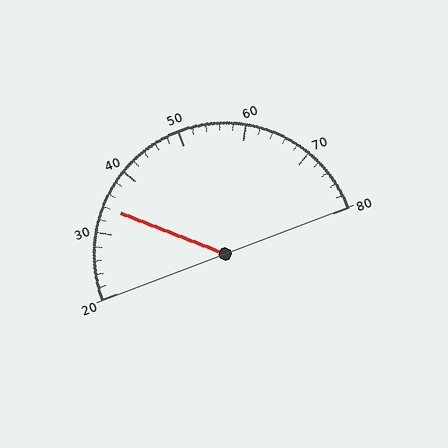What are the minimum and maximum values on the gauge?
The gauge ranges from 20 to 80.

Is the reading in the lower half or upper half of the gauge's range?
The reading is in the lower half of the range (20 to 80).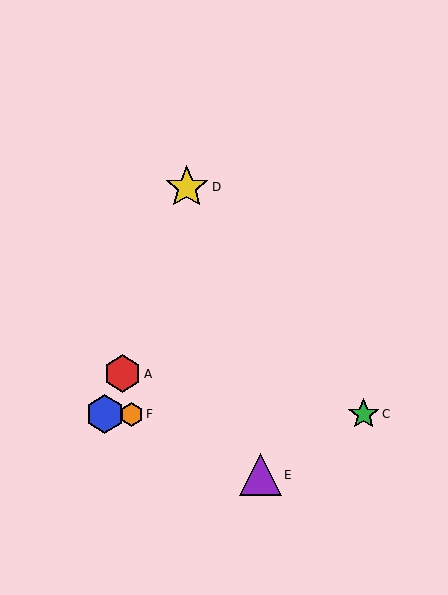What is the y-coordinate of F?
Object F is at y≈414.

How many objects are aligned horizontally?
3 objects (B, C, F) are aligned horizontally.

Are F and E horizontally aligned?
No, F is at y≈414 and E is at y≈475.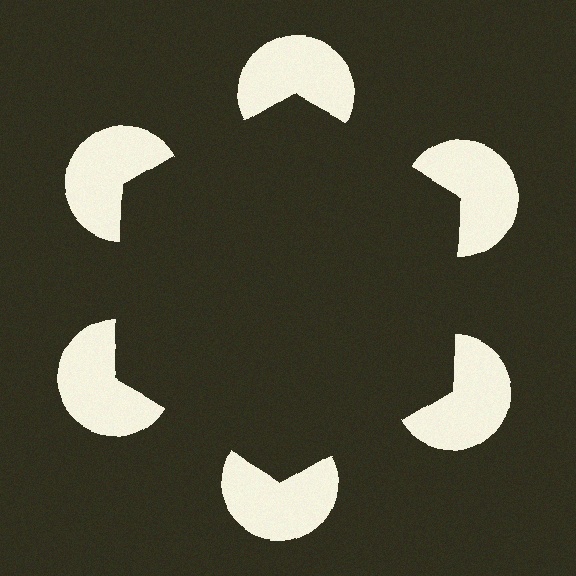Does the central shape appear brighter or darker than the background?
It typically appears slightly darker than the background, even though no actual brightness change is drawn.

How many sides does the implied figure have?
6 sides.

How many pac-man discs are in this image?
There are 6 — one at each vertex of the illusory hexagon.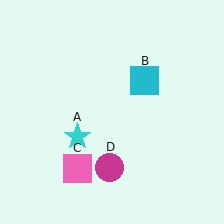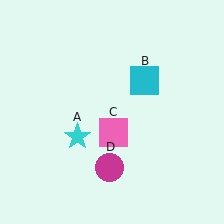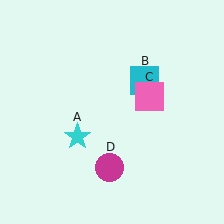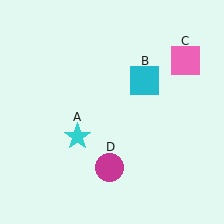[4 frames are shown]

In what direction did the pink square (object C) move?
The pink square (object C) moved up and to the right.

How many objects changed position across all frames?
1 object changed position: pink square (object C).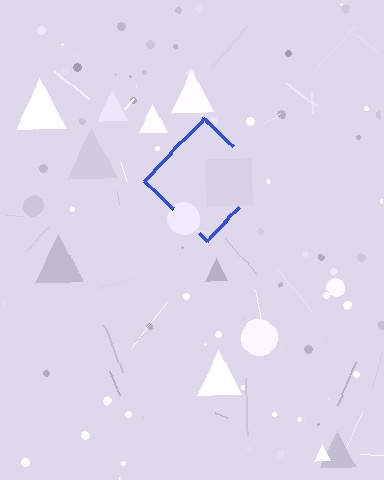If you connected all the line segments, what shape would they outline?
They would outline a diamond.